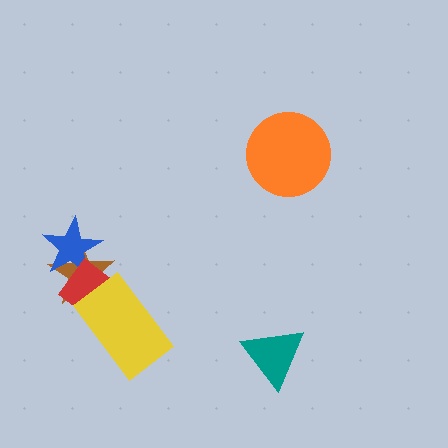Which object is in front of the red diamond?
The yellow rectangle is in front of the red diamond.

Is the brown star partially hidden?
Yes, it is partially covered by another shape.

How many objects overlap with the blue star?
2 objects overlap with the blue star.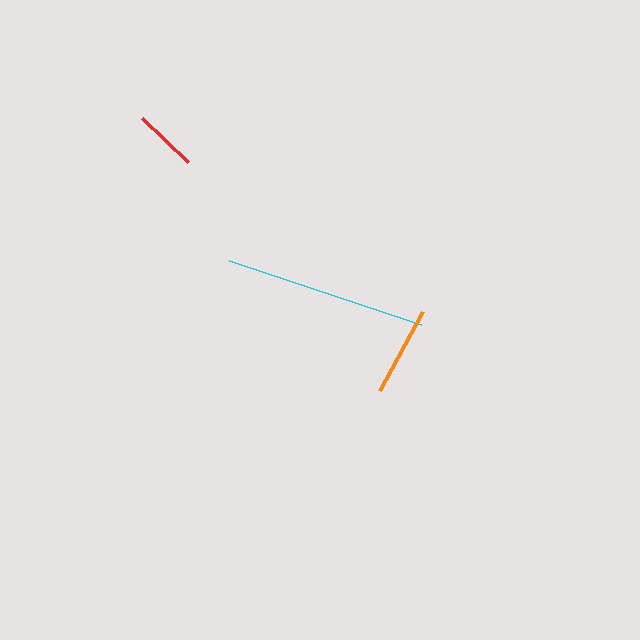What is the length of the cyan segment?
The cyan segment is approximately 202 pixels long.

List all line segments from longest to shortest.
From longest to shortest: cyan, orange, red.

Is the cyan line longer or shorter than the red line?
The cyan line is longer than the red line.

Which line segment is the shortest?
The red line is the shortest at approximately 63 pixels.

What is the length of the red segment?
The red segment is approximately 63 pixels long.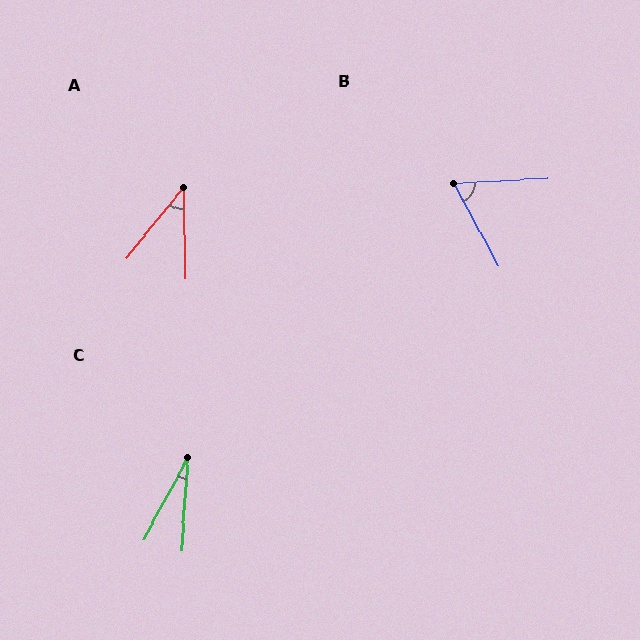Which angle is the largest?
B, at approximately 65 degrees.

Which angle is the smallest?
C, at approximately 24 degrees.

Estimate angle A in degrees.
Approximately 40 degrees.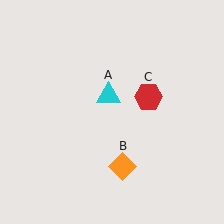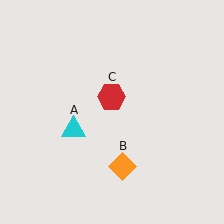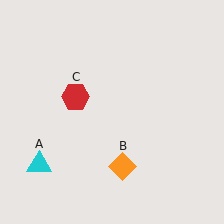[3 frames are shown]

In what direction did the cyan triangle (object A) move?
The cyan triangle (object A) moved down and to the left.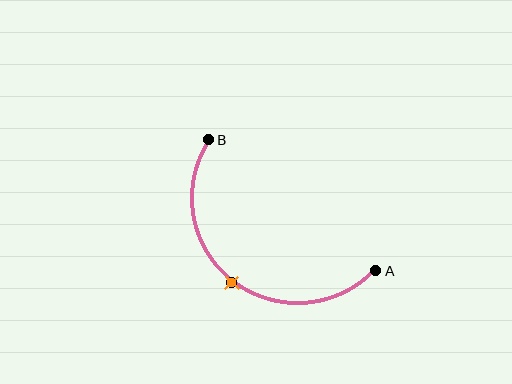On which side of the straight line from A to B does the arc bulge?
The arc bulges below and to the left of the straight line connecting A and B.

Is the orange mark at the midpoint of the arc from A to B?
Yes. The orange mark lies on the arc at equal arc-length from both A and B — it is the arc midpoint.